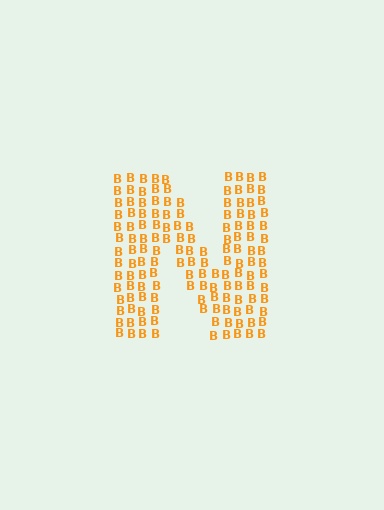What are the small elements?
The small elements are letter B's.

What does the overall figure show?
The overall figure shows the letter N.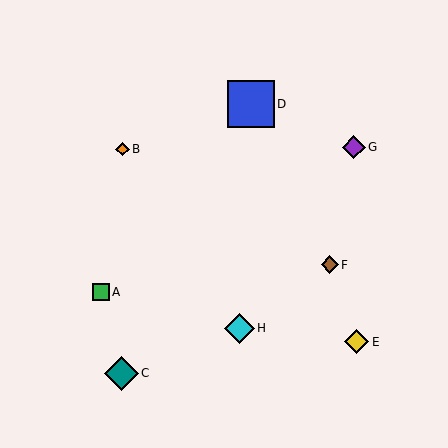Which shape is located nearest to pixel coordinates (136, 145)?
The orange diamond (labeled B) at (122, 149) is nearest to that location.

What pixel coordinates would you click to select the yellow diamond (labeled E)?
Click at (357, 342) to select the yellow diamond E.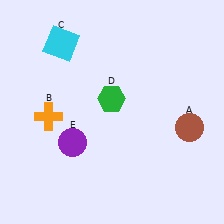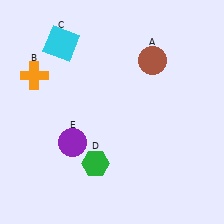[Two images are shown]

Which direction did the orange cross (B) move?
The orange cross (B) moved up.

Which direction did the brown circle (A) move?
The brown circle (A) moved up.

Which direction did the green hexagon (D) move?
The green hexagon (D) moved down.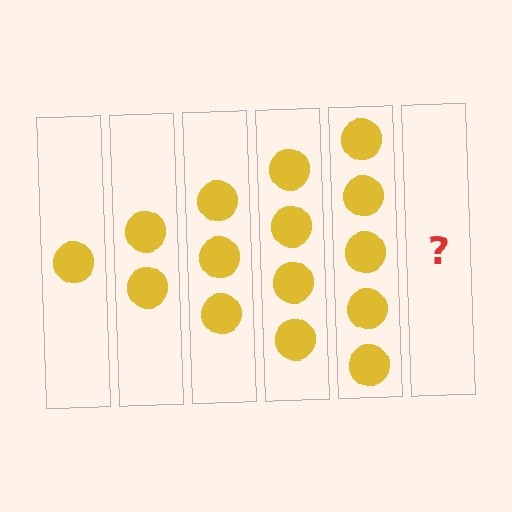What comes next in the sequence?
The next element should be 6 circles.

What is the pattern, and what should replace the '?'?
The pattern is that each step adds one more circle. The '?' should be 6 circles.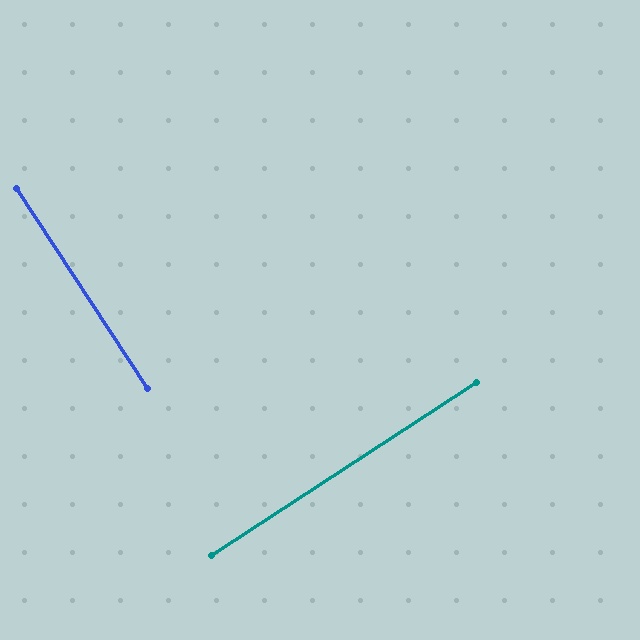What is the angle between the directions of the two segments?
Approximately 90 degrees.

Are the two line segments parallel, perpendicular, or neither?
Perpendicular — they meet at approximately 90°.